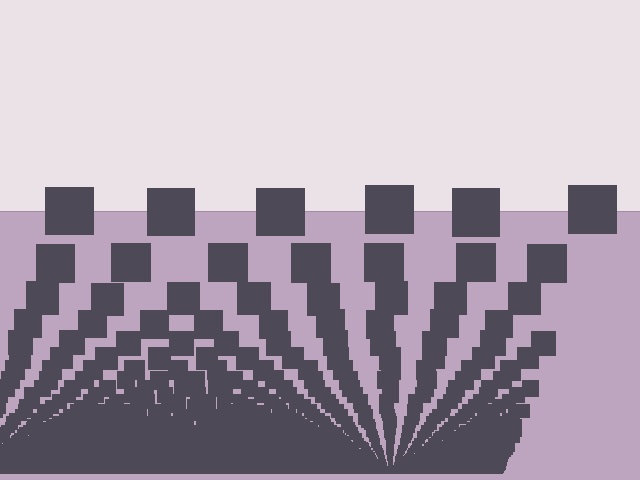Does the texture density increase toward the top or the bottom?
Density increases toward the bottom.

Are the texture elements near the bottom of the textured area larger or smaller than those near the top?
Smaller. The gradient is inverted — elements near the bottom are smaller and denser.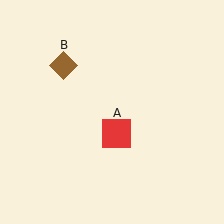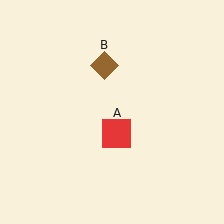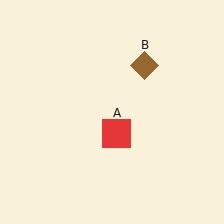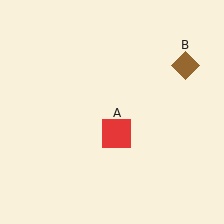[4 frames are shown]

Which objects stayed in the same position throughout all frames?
Red square (object A) remained stationary.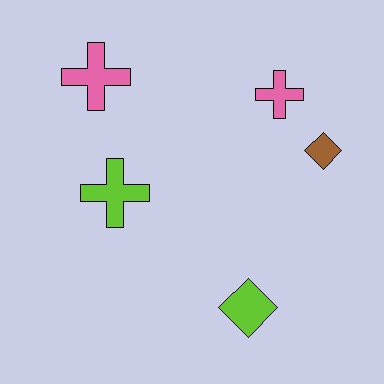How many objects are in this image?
There are 5 objects.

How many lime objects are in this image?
There are 2 lime objects.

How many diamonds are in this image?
There are 2 diamonds.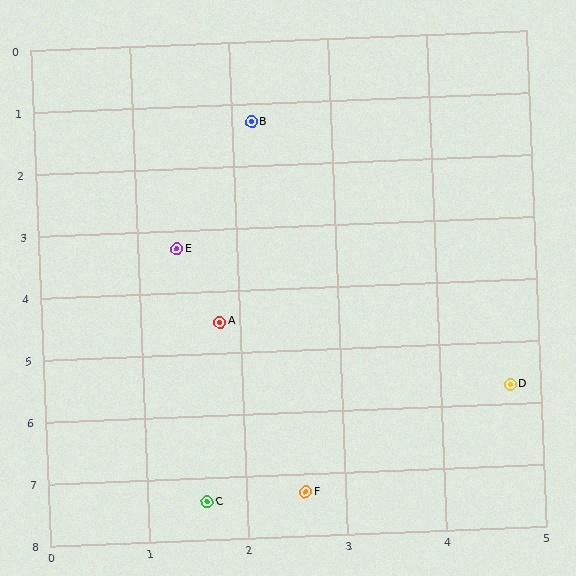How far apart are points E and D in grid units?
Points E and D are about 4.1 grid units apart.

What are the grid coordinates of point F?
Point F is at approximately (2.6, 7.3).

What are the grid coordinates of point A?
Point A is at approximately (1.8, 4.5).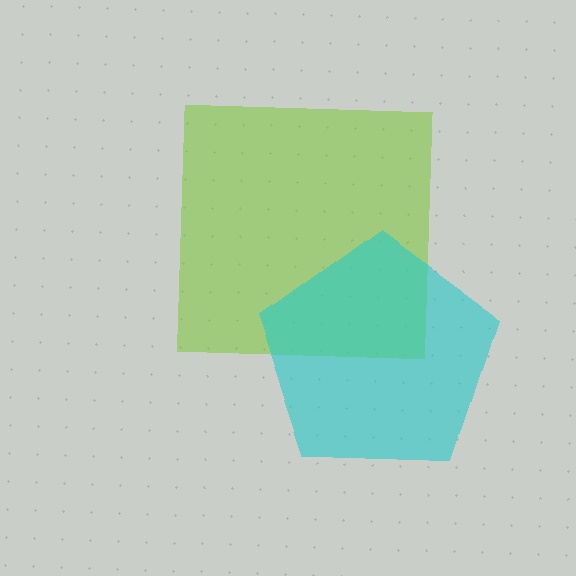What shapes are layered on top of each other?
The layered shapes are: a lime square, a cyan pentagon.